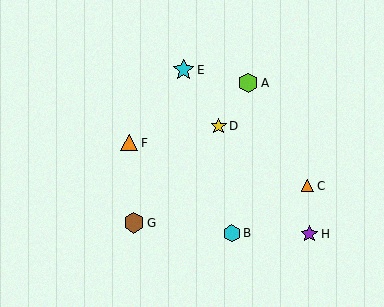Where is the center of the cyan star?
The center of the cyan star is at (183, 70).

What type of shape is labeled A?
Shape A is a lime hexagon.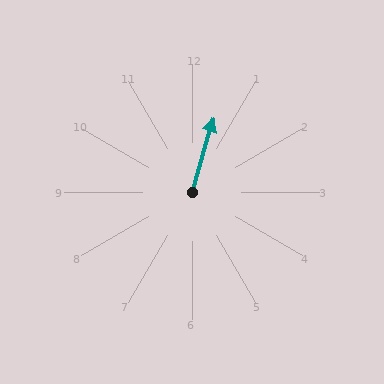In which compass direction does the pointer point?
North.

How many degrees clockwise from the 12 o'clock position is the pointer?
Approximately 16 degrees.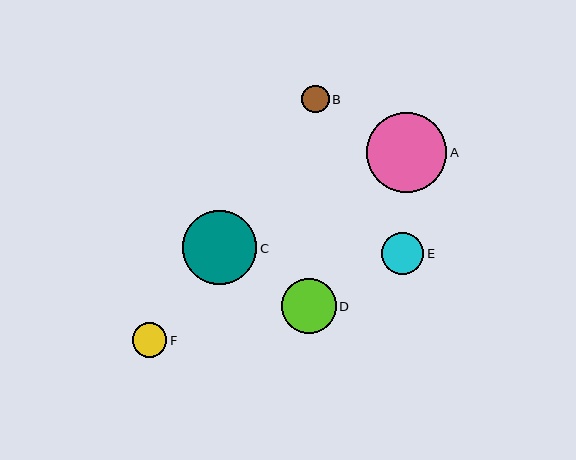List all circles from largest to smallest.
From largest to smallest: A, C, D, E, F, B.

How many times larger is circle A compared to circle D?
Circle A is approximately 1.5 times the size of circle D.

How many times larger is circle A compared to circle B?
Circle A is approximately 2.9 times the size of circle B.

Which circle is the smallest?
Circle B is the smallest with a size of approximately 28 pixels.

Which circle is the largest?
Circle A is the largest with a size of approximately 80 pixels.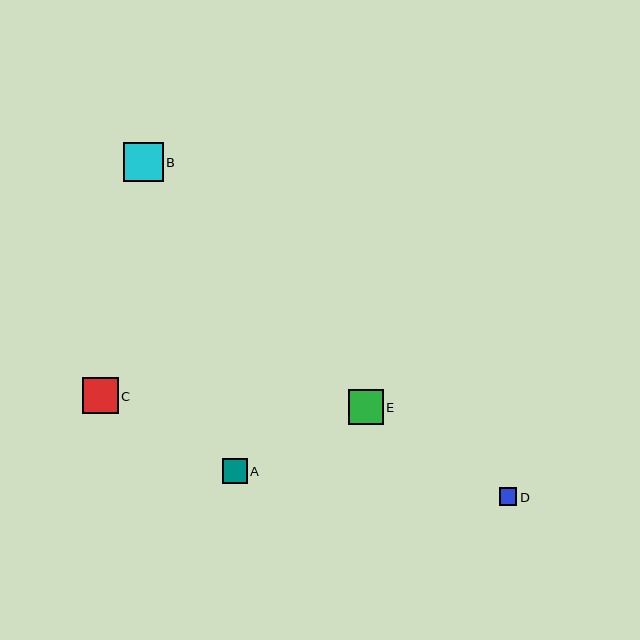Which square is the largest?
Square B is the largest with a size of approximately 40 pixels.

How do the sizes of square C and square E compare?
Square C and square E are approximately the same size.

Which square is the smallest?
Square D is the smallest with a size of approximately 17 pixels.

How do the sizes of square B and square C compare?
Square B and square C are approximately the same size.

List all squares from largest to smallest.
From largest to smallest: B, C, E, A, D.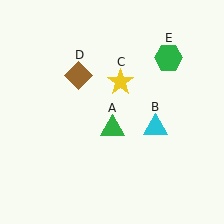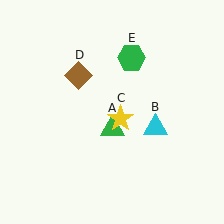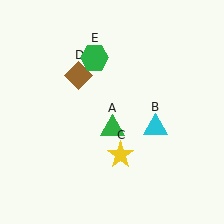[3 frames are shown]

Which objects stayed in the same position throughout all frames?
Green triangle (object A) and cyan triangle (object B) and brown diamond (object D) remained stationary.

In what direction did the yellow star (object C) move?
The yellow star (object C) moved down.